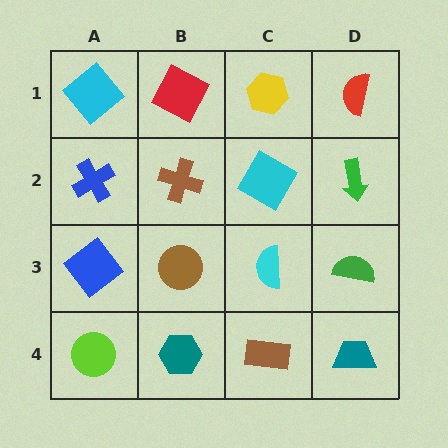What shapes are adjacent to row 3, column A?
A blue cross (row 2, column A), a lime circle (row 4, column A), a brown circle (row 3, column B).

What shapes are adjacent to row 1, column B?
A brown cross (row 2, column B), a cyan diamond (row 1, column A), a yellow hexagon (row 1, column C).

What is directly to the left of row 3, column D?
A cyan semicircle.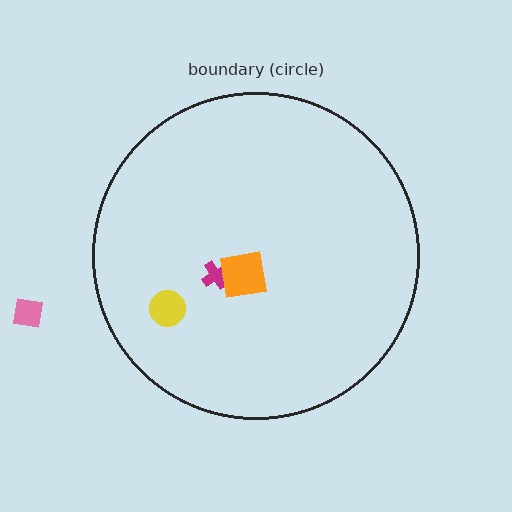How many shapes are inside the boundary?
3 inside, 1 outside.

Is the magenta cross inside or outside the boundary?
Inside.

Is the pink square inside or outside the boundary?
Outside.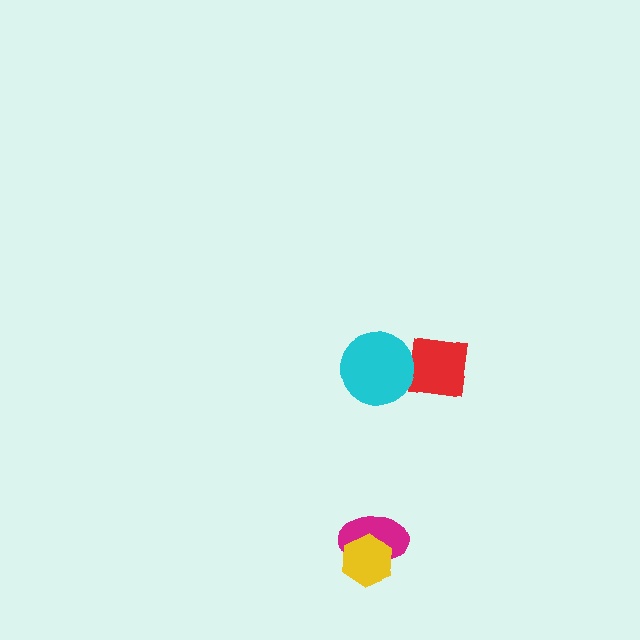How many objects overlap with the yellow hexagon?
1 object overlaps with the yellow hexagon.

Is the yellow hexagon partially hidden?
No, no other shape covers it.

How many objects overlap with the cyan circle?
0 objects overlap with the cyan circle.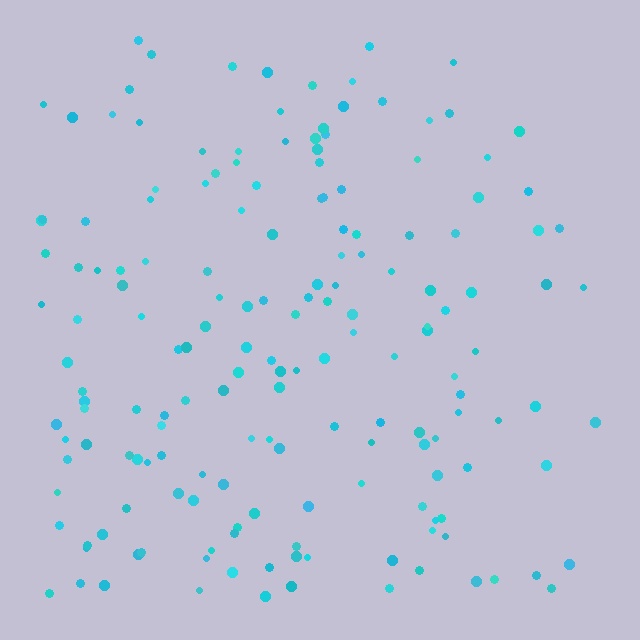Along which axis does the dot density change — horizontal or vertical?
Horizontal.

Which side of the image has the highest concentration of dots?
The left.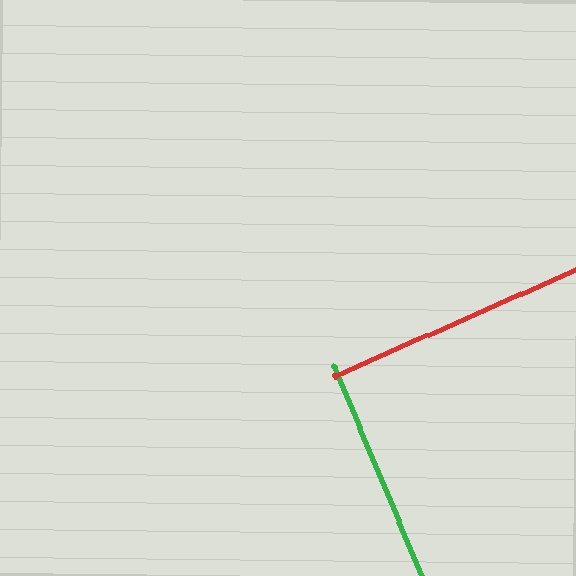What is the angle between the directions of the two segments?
Approximately 89 degrees.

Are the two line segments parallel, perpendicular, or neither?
Perpendicular — they meet at approximately 89°.